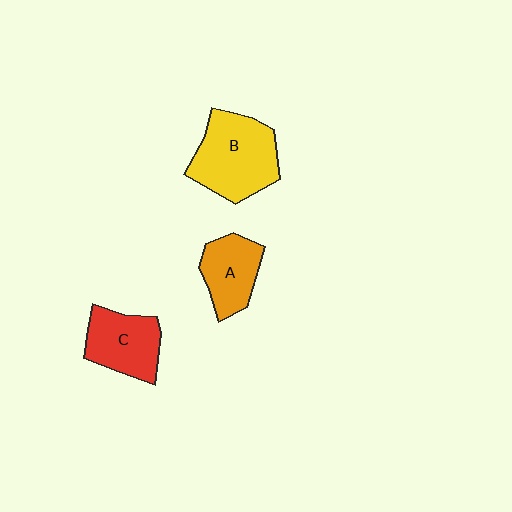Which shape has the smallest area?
Shape A (orange).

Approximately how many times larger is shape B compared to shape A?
Approximately 1.6 times.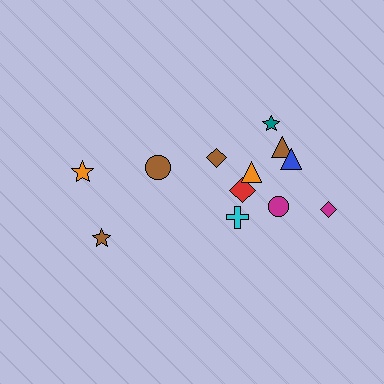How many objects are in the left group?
There are 4 objects.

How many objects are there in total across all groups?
There are 12 objects.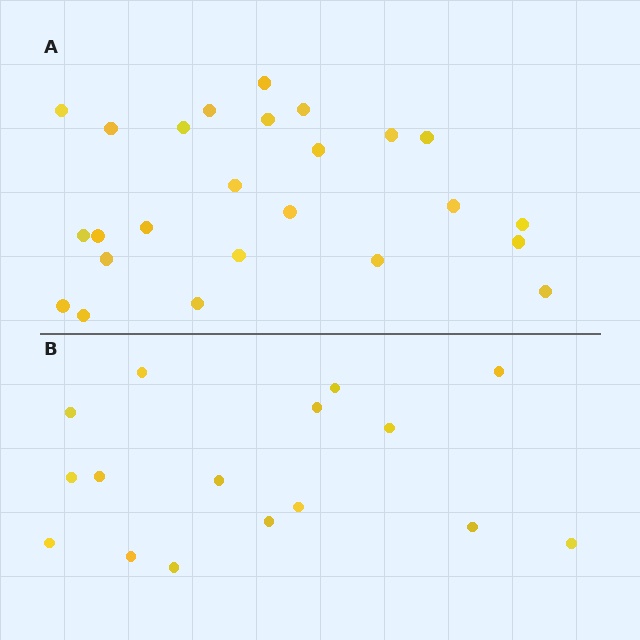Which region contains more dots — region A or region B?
Region A (the top region) has more dots.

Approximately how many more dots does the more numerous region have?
Region A has roughly 8 or so more dots than region B.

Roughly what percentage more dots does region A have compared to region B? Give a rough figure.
About 55% more.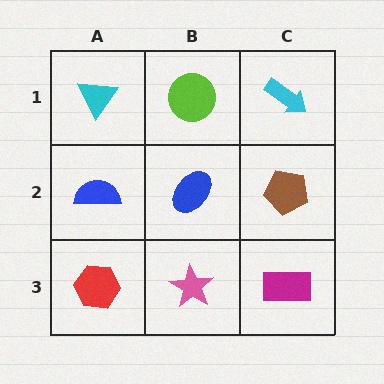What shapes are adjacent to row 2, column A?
A cyan triangle (row 1, column A), a red hexagon (row 3, column A), a blue ellipse (row 2, column B).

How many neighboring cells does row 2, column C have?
3.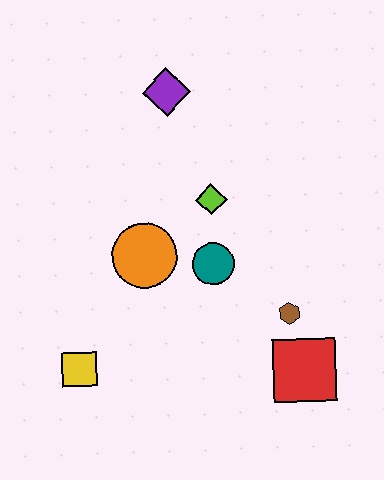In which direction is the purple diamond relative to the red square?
The purple diamond is above the red square.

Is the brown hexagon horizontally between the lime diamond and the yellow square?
No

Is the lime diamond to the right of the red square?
No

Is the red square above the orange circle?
No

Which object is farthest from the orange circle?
The red square is farthest from the orange circle.